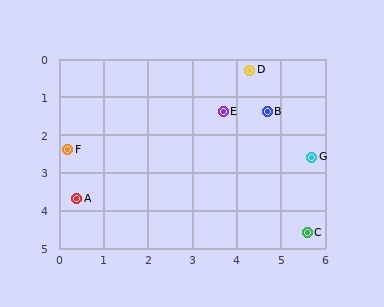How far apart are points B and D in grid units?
Points B and D are about 1.2 grid units apart.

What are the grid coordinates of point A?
Point A is at approximately (0.4, 3.7).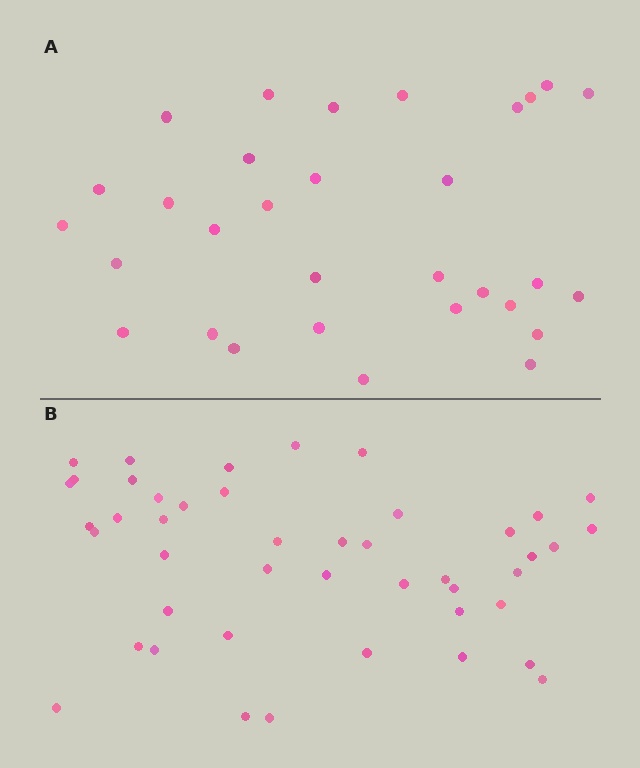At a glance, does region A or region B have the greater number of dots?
Region B (the bottom region) has more dots.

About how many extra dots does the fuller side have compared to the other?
Region B has approximately 15 more dots than region A.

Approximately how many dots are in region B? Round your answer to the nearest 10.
About 40 dots. (The exact count is 45, which rounds to 40.)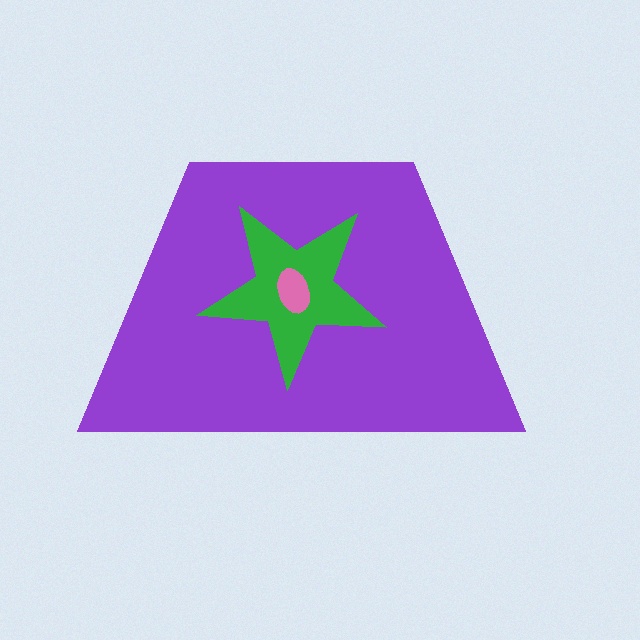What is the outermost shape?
The purple trapezoid.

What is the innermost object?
The pink ellipse.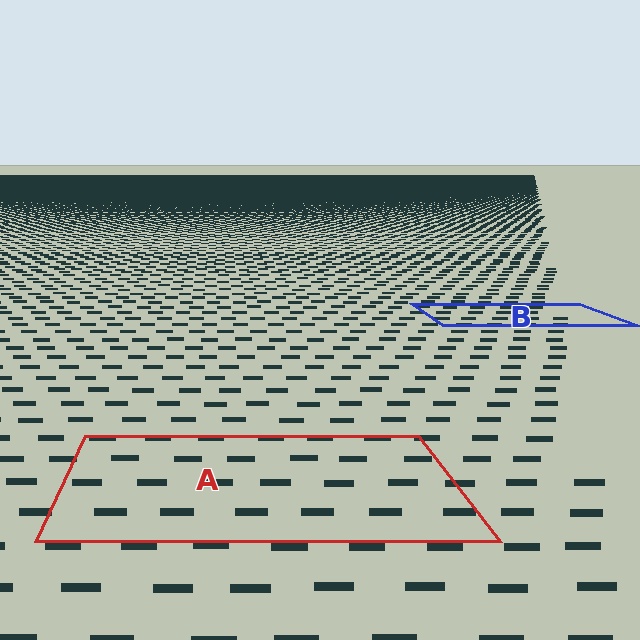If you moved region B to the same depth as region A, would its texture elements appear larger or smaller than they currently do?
They would appear larger. At a closer depth, the same texture elements are projected at a bigger on-screen size.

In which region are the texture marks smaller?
The texture marks are smaller in region B, because it is farther away.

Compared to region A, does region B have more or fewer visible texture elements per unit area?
Region B has more texture elements per unit area — they are packed more densely because it is farther away.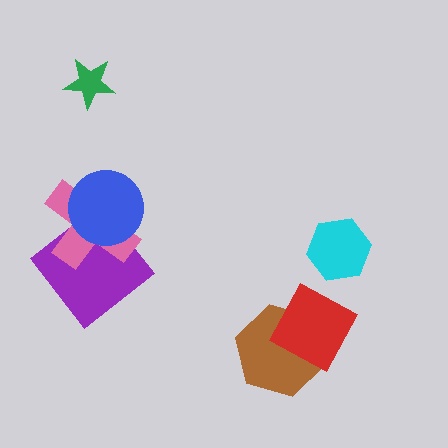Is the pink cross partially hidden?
Yes, it is partially covered by another shape.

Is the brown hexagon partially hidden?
Yes, it is partially covered by another shape.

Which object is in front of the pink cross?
The blue circle is in front of the pink cross.